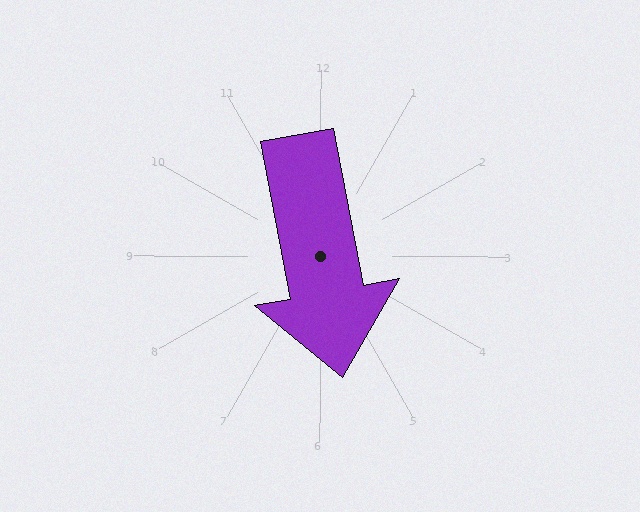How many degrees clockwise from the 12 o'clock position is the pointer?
Approximately 169 degrees.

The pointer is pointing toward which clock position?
Roughly 6 o'clock.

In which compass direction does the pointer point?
South.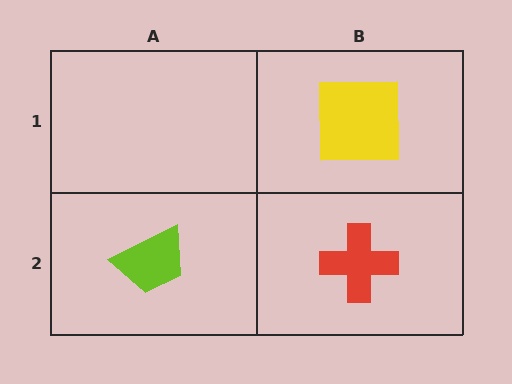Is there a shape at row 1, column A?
No, that cell is empty.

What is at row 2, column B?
A red cross.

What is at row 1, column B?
A yellow square.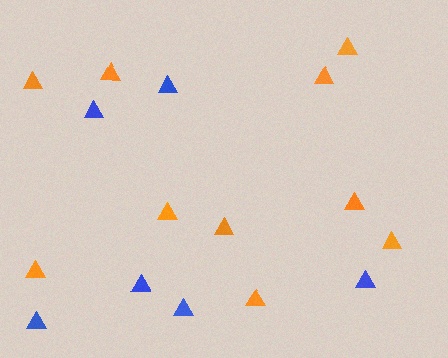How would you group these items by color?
There are 2 groups: one group of blue triangles (6) and one group of orange triangles (10).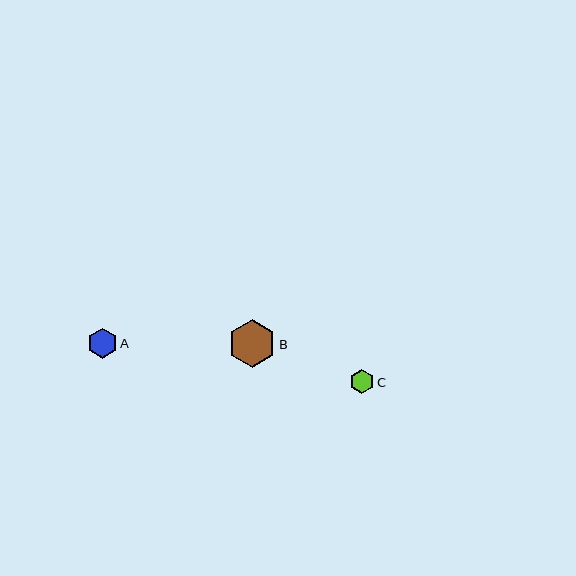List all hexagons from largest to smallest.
From largest to smallest: B, A, C.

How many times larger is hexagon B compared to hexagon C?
Hexagon B is approximately 2.0 times the size of hexagon C.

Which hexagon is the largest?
Hexagon B is the largest with a size of approximately 47 pixels.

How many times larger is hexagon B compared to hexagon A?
Hexagon B is approximately 1.6 times the size of hexagon A.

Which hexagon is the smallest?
Hexagon C is the smallest with a size of approximately 24 pixels.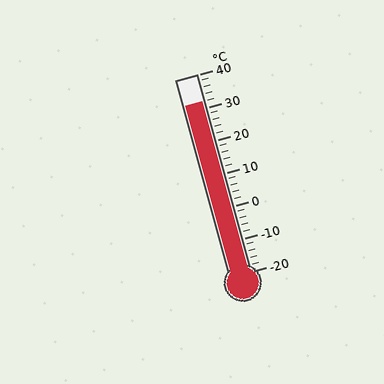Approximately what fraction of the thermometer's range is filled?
The thermometer is filled to approximately 85% of its range.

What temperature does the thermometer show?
The thermometer shows approximately 32°C.